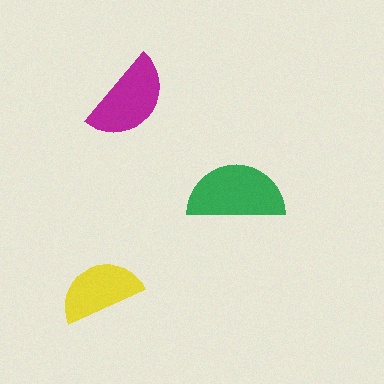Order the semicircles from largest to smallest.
the green one, the magenta one, the yellow one.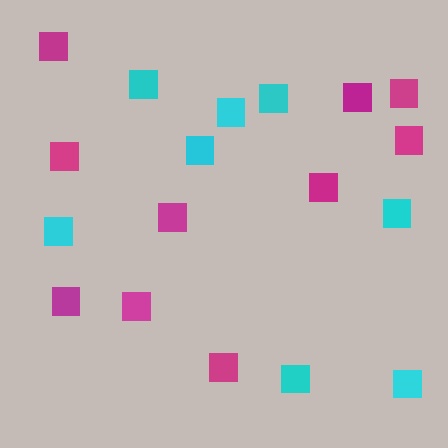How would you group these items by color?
There are 2 groups: one group of cyan squares (8) and one group of magenta squares (10).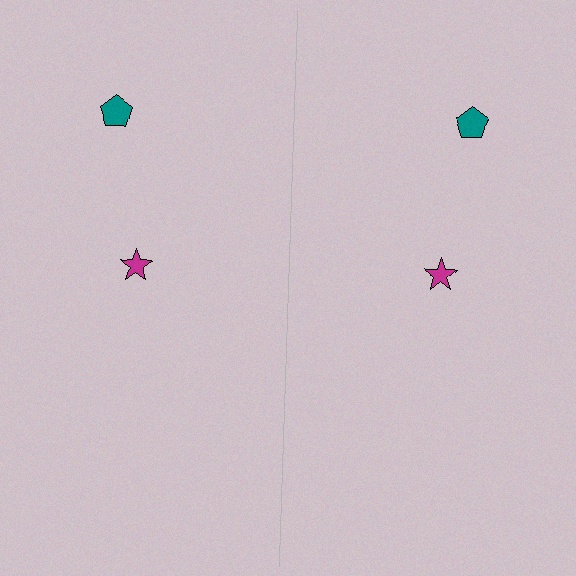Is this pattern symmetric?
Yes, this pattern has bilateral (reflection) symmetry.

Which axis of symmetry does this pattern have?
The pattern has a vertical axis of symmetry running through the center of the image.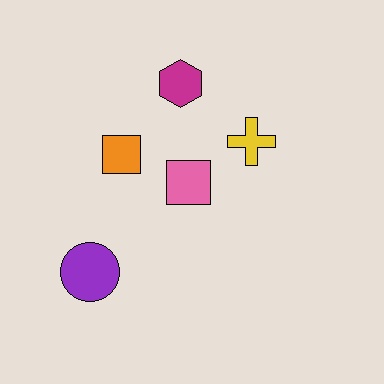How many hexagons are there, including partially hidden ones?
There is 1 hexagon.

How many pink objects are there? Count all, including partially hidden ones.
There is 1 pink object.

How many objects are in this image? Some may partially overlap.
There are 5 objects.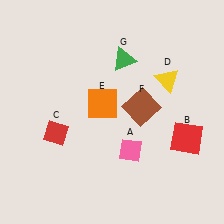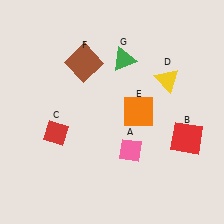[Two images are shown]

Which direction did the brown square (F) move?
The brown square (F) moved left.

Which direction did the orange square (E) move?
The orange square (E) moved right.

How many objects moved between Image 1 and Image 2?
2 objects moved between the two images.